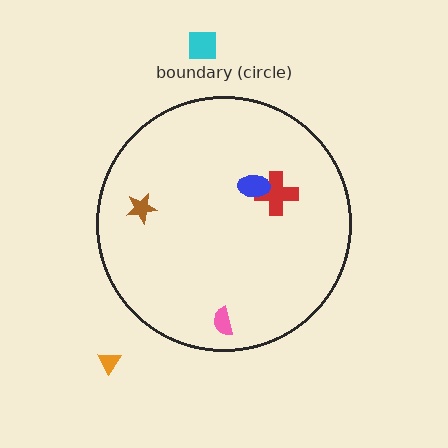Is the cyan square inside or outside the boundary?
Outside.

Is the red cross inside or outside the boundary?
Inside.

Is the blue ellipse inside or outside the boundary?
Inside.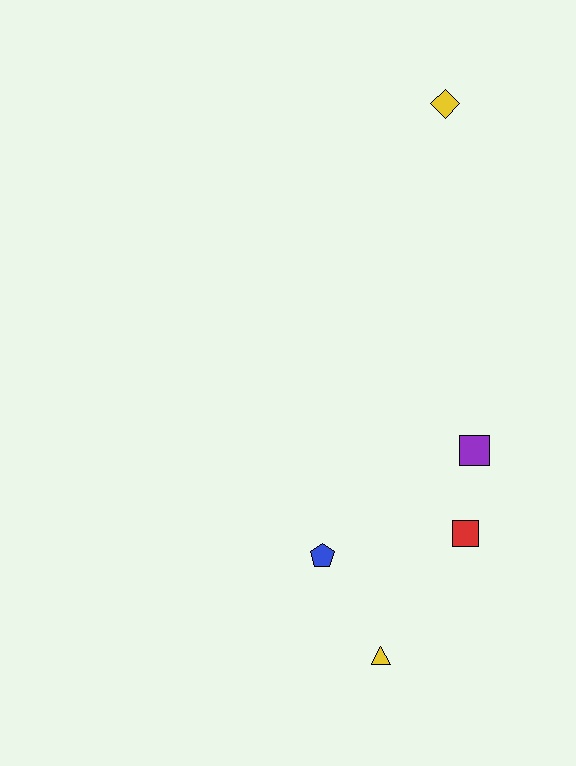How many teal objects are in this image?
There are no teal objects.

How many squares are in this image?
There are 2 squares.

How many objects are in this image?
There are 5 objects.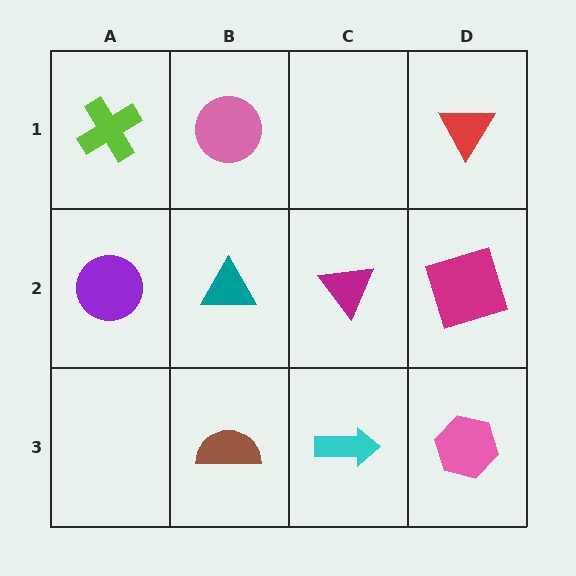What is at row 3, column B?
A brown semicircle.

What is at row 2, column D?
A magenta square.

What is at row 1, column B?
A pink circle.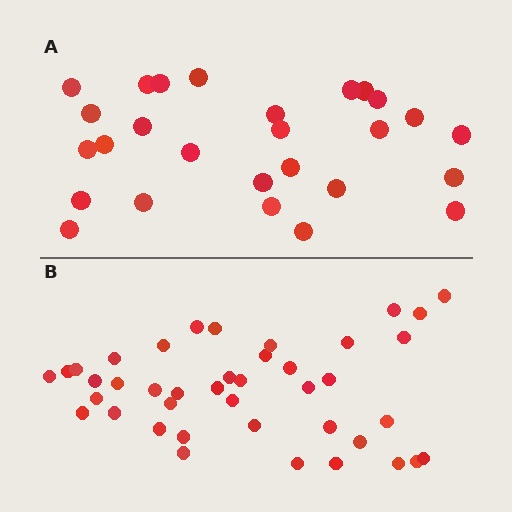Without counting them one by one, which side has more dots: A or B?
Region B (the bottom region) has more dots.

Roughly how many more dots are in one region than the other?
Region B has approximately 15 more dots than region A.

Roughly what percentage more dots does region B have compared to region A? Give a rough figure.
About 50% more.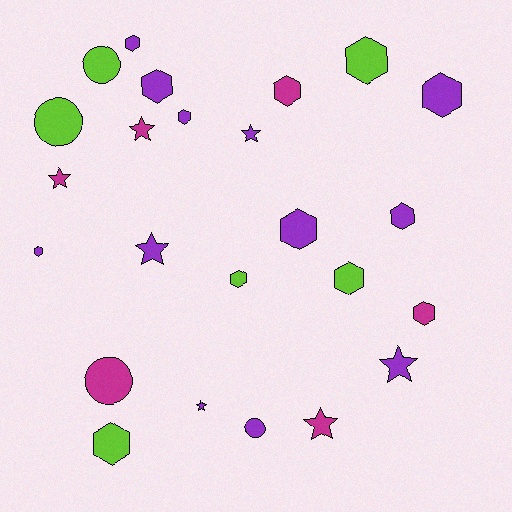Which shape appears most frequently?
Hexagon, with 13 objects.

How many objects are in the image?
There are 24 objects.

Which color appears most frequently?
Purple, with 12 objects.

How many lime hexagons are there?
There are 4 lime hexagons.